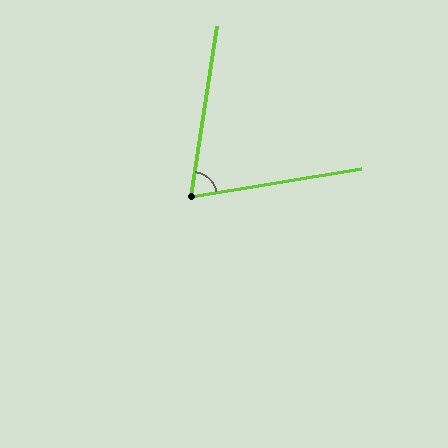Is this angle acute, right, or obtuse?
It is acute.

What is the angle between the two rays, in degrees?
Approximately 72 degrees.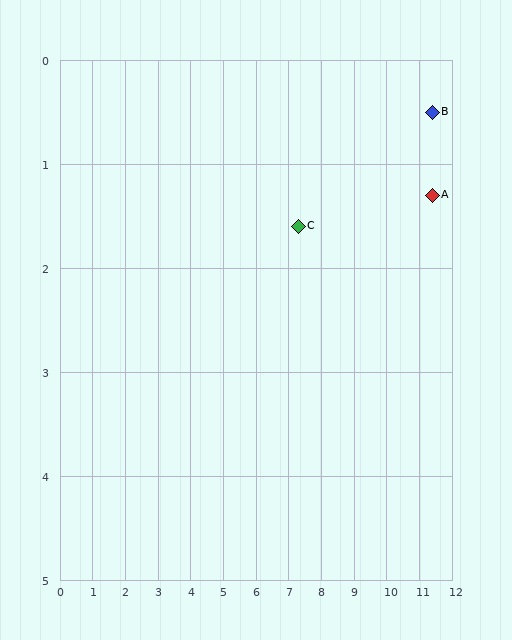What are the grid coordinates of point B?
Point B is at approximately (11.4, 0.5).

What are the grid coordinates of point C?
Point C is at approximately (7.3, 1.6).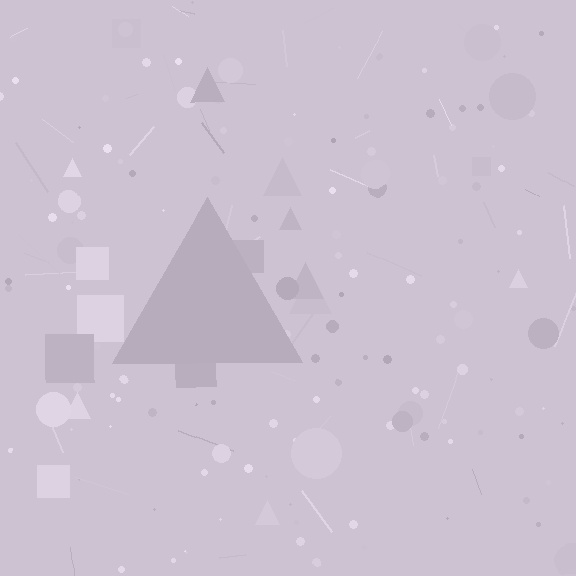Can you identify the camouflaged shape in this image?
The camouflaged shape is a triangle.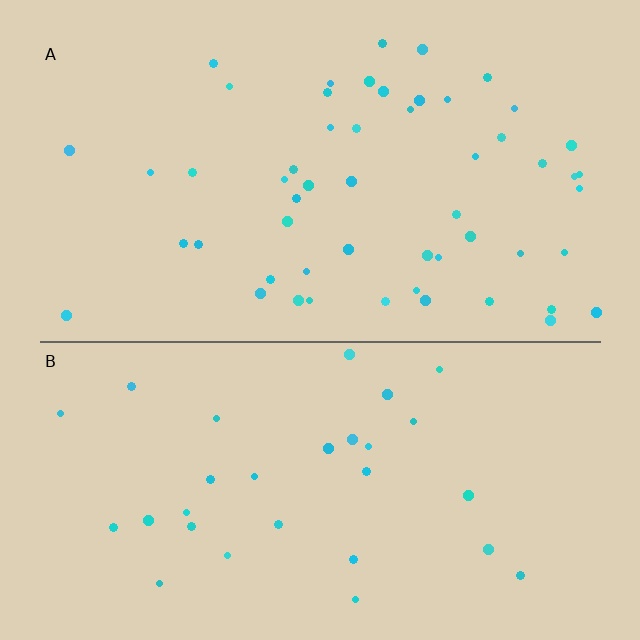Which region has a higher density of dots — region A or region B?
A (the top).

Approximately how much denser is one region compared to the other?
Approximately 1.8× — region A over region B.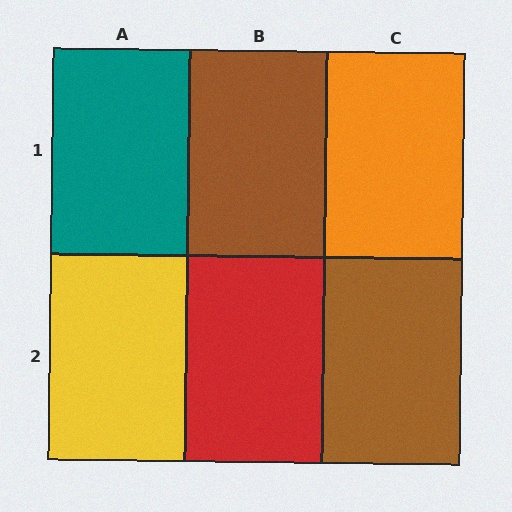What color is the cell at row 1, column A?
Teal.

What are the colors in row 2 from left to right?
Yellow, red, brown.